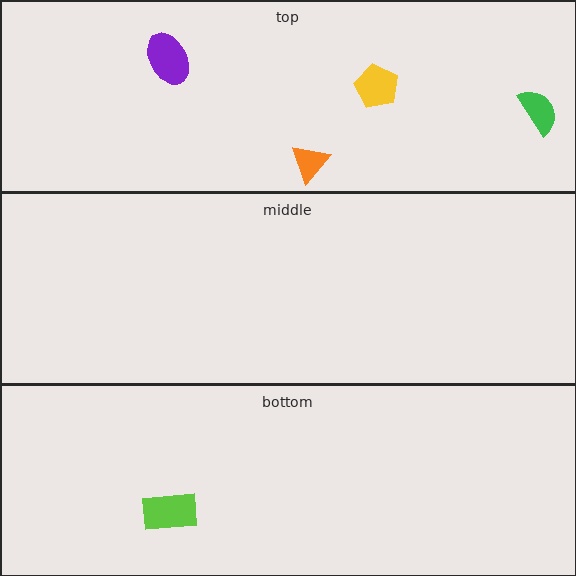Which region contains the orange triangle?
The top region.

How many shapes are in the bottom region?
1.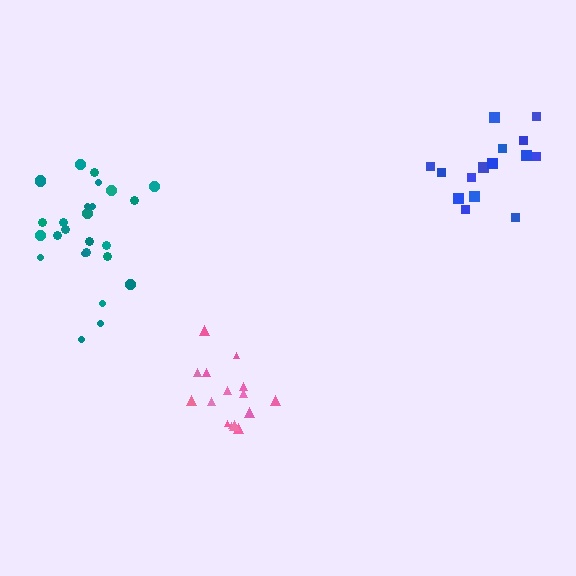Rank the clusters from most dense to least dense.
pink, teal, blue.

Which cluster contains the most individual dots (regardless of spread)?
Teal (26).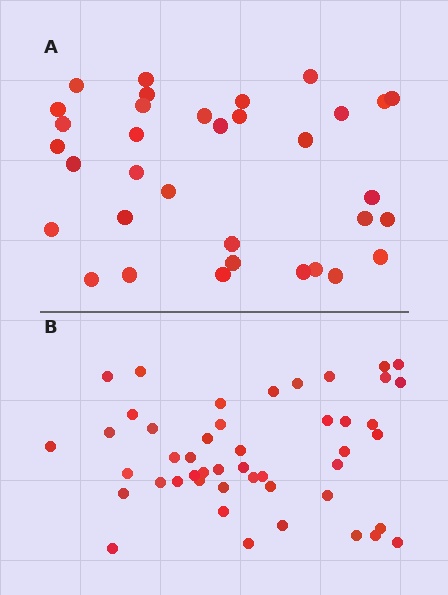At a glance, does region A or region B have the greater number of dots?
Region B (the bottom region) has more dots.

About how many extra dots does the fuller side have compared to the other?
Region B has approximately 15 more dots than region A.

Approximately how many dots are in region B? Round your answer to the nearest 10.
About 50 dots. (The exact count is 47, which rounds to 50.)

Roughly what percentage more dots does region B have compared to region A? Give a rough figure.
About 40% more.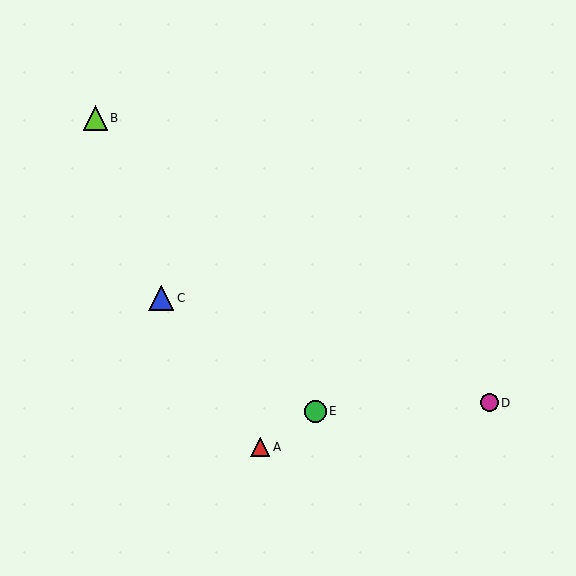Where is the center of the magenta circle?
The center of the magenta circle is at (490, 403).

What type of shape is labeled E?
Shape E is a green circle.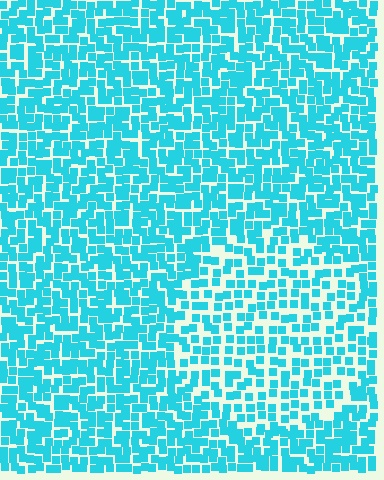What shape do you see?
I see a circle.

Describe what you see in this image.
The image contains small cyan elements arranged at two different densities. A circle-shaped region is visible where the elements are less densely packed than the surrounding area.